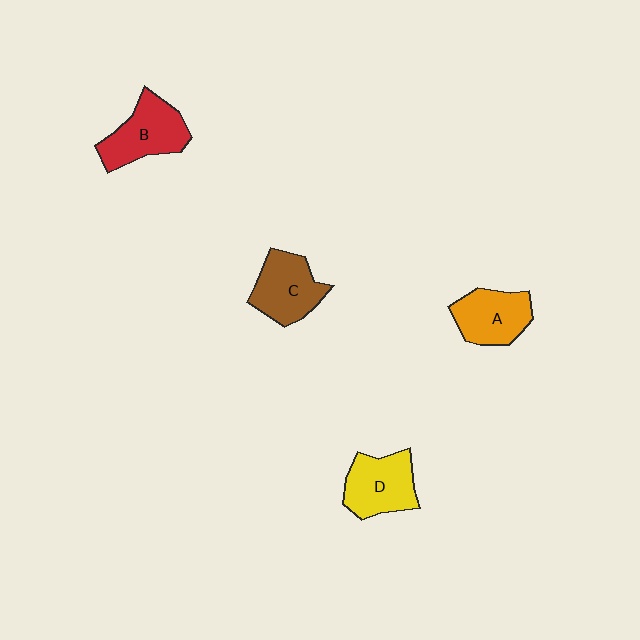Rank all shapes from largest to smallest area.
From largest to smallest: B (red), D (yellow), C (brown), A (orange).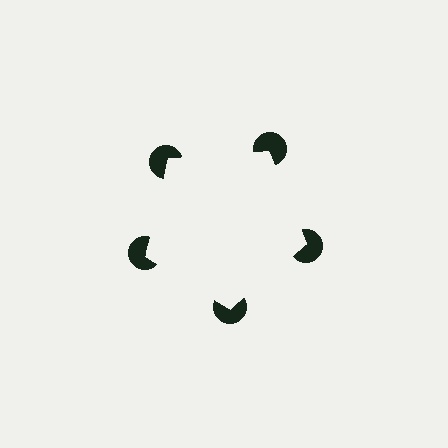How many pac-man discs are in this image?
There are 5 — one at each vertex of the illusory pentagon.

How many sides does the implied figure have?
5 sides.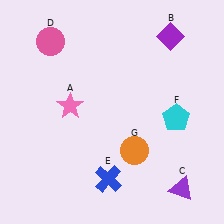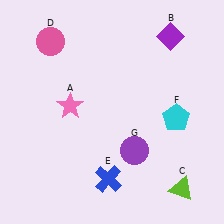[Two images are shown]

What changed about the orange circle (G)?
In Image 1, G is orange. In Image 2, it changed to purple.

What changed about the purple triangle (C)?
In Image 1, C is purple. In Image 2, it changed to lime.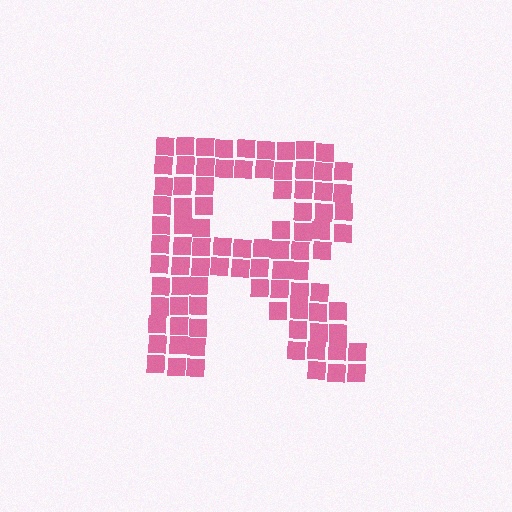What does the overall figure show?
The overall figure shows the letter R.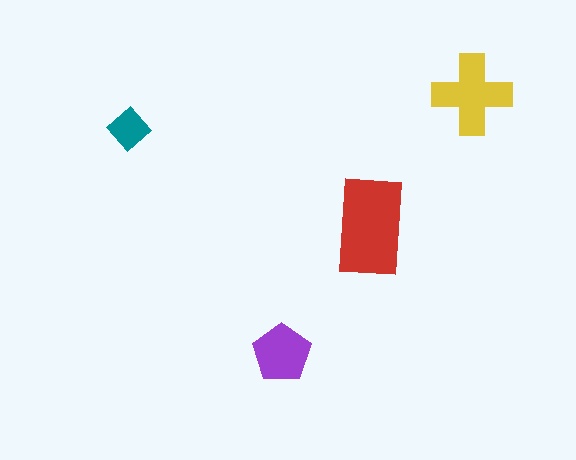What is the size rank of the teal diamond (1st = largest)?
4th.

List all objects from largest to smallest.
The red rectangle, the yellow cross, the purple pentagon, the teal diamond.